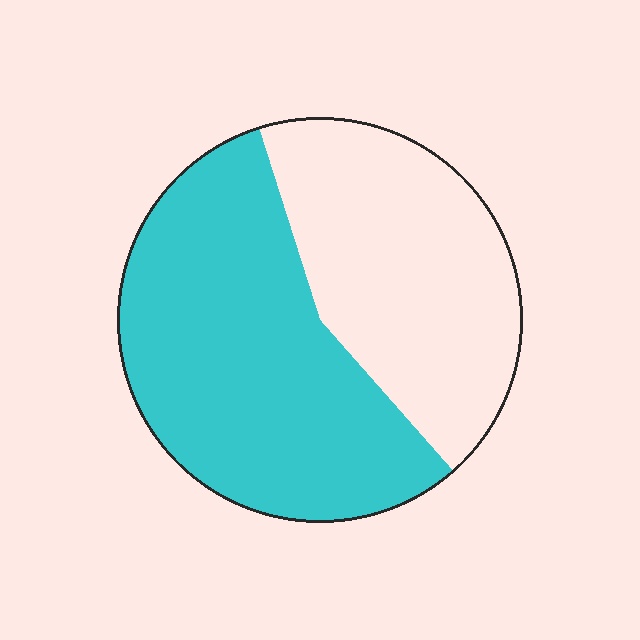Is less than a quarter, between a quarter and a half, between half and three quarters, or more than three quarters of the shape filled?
Between half and three quarters.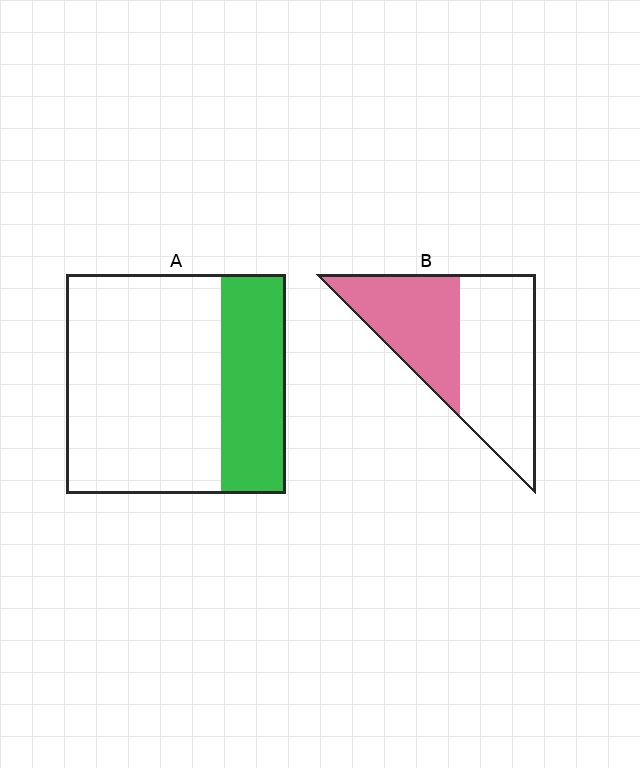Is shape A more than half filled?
No.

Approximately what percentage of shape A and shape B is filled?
A is approximately 30% and B is approximately 45%.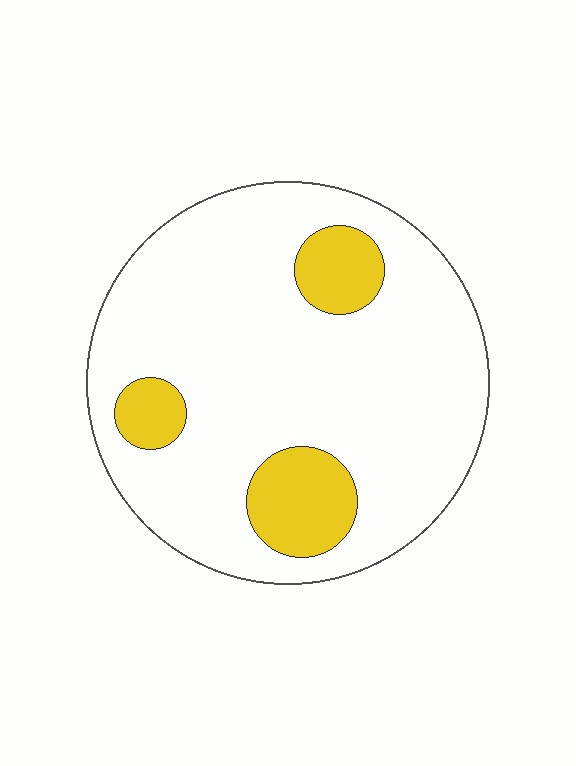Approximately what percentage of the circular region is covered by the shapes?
Approximately 15%.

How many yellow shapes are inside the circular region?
3.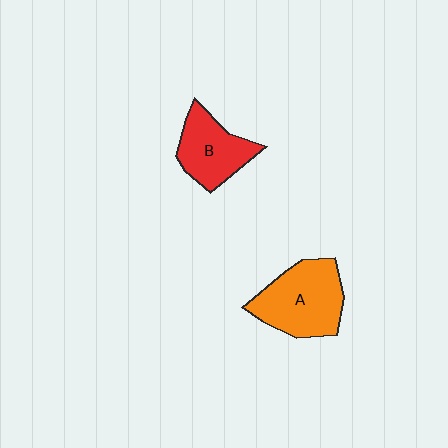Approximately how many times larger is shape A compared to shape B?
Approximately 1.3 times.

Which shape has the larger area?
Shape A (orange).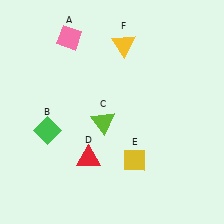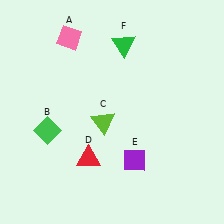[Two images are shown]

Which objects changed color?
E changed from yellow to purple. F changed from yellow to green.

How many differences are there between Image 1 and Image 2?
There are 2 differences between the two images.